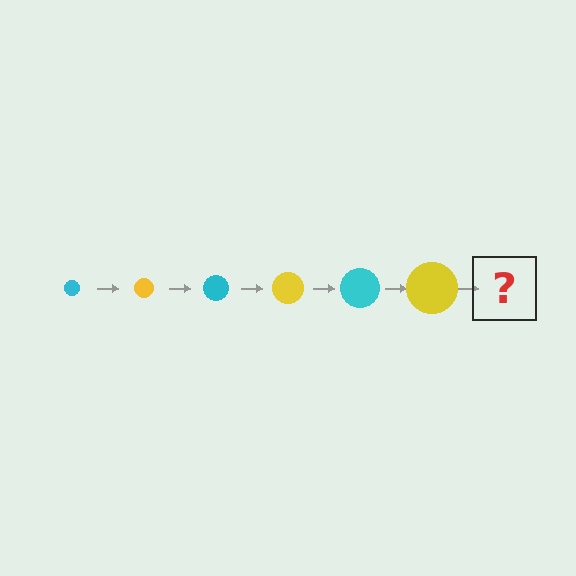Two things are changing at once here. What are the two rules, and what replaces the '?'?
The two rules are that the circle grows larger each step and the color cycles through cyan and yellow. The '?' should be a cyan circle, larger than the previous one.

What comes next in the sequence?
The next element should be a cyan circle, larger than the previous one.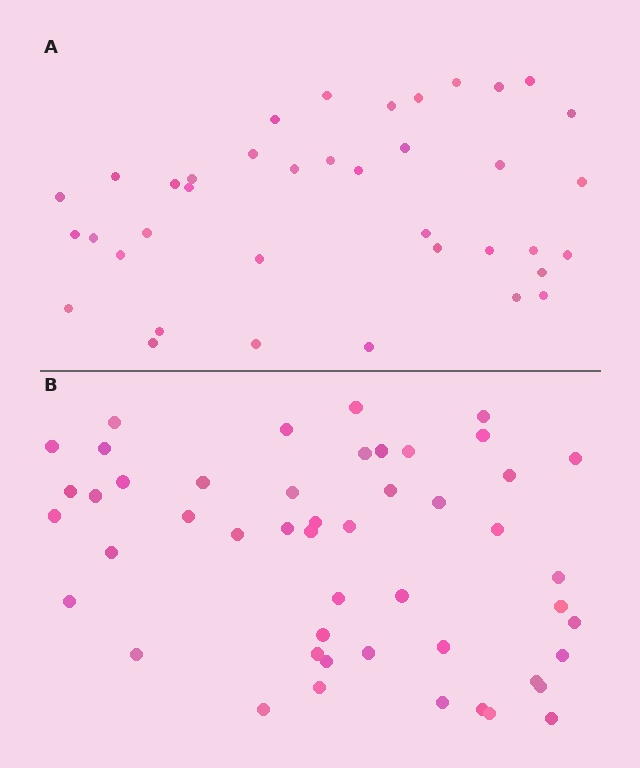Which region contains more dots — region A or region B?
Region B (the bottom region) has more dots.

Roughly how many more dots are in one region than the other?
Region B has roughly 12 or so more dots than region A.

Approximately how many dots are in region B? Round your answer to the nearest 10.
About 50 dots. (The exact count is 49, which rounds to 50.)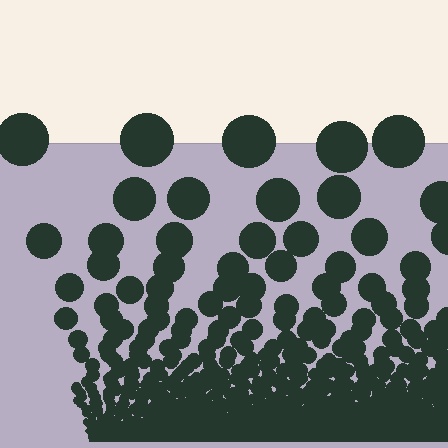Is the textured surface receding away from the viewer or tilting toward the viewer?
The surface appears to tilt toward the viewer. Texture elements get larger and sparser toward the top.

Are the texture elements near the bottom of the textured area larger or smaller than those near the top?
Smaller. The gradient is inverted — elements near the bottom are smaller and denser.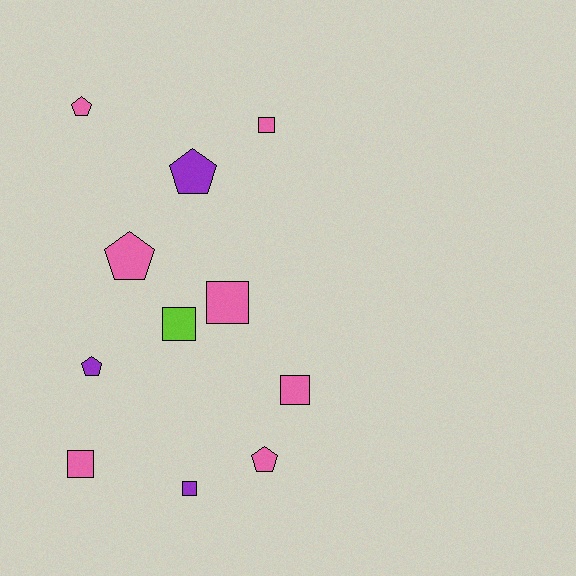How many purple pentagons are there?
There are 2 purple pentagons.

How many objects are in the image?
There are 11 objects.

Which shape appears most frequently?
Square, with 6 objects.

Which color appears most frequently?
Pink, with 7 objects.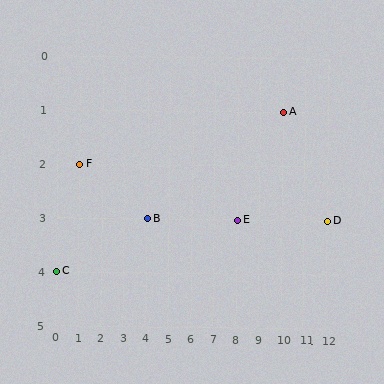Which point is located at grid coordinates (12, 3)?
Point D is at (12, 3).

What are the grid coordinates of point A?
Point A is at grid coordinates (10, 1).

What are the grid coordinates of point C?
Point C is at grid coordinates (0, 4).